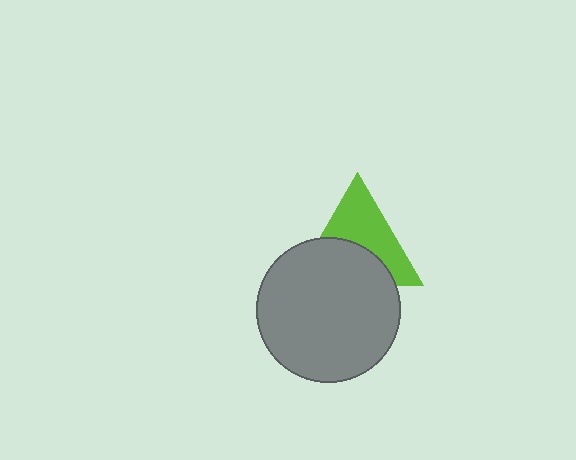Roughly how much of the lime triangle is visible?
About half of it is visible (roughly 53%).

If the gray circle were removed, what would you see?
You would see the complete lime triangle.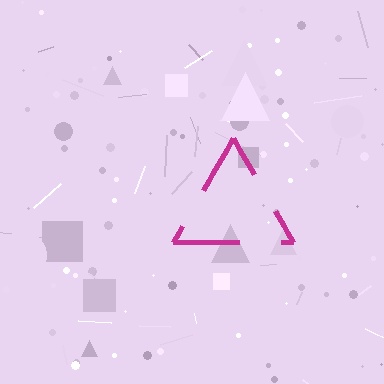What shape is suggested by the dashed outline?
The dashed outline suggests a triangle.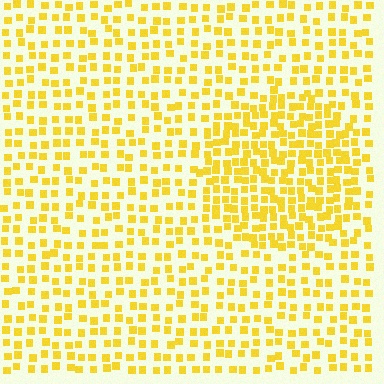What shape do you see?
I see a circle.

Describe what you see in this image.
The image contains small yellow elements arranged at two different densities. A circle-shaped region is visible where the elements are more densely packed than the surrounding area.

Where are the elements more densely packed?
The elements are more densely packed inside the circle boundary.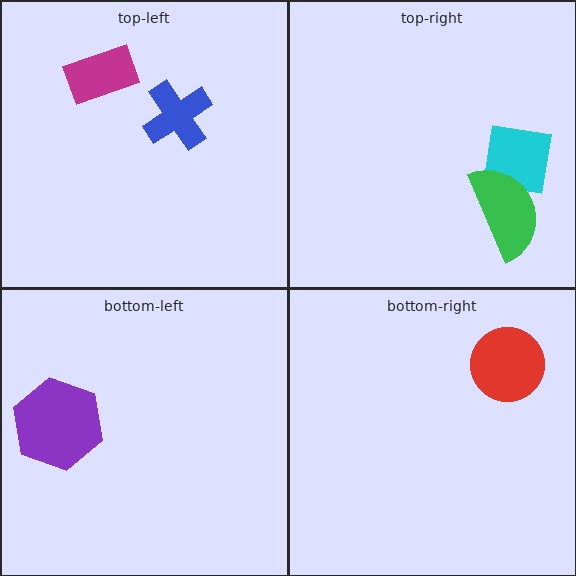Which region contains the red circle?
The bottom-right region.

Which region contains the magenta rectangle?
The top-left region.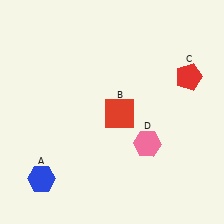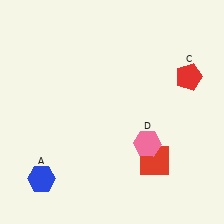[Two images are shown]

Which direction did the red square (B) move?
The red square (B) moved down.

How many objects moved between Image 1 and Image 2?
1 object moved between the two images.